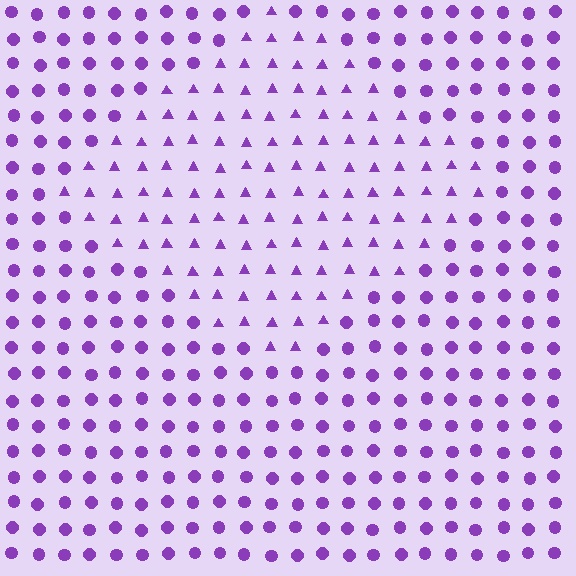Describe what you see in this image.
The image is filled with small purple elements arranged in a uniform grid. A diamond-shaped region contains triangles, while the surrounding area contains circles. The boundary is defined purely by the change in element shape.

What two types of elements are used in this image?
The image uses triangles inside the diamond region and circles outside it.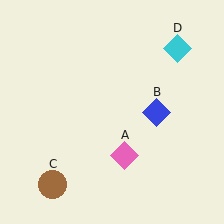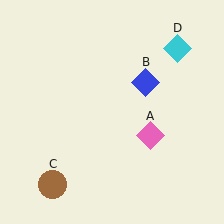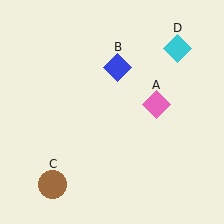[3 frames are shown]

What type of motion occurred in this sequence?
The pink diamond (object A), blue diamond (object B) rotated counterclockwise around the center of the scene.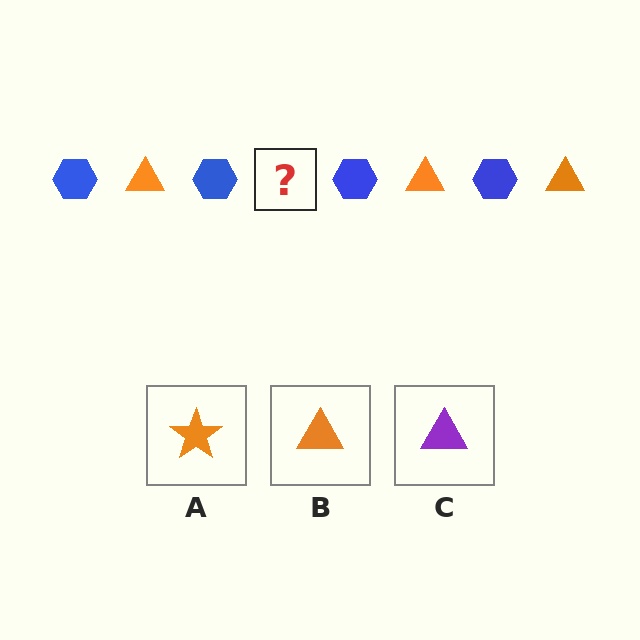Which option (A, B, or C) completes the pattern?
B.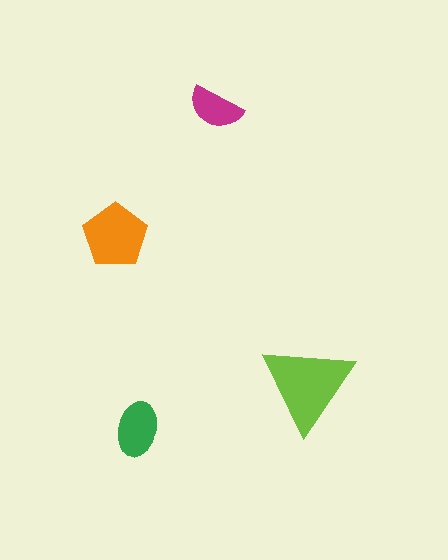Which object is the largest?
The lime triangle.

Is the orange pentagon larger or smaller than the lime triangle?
Smaller.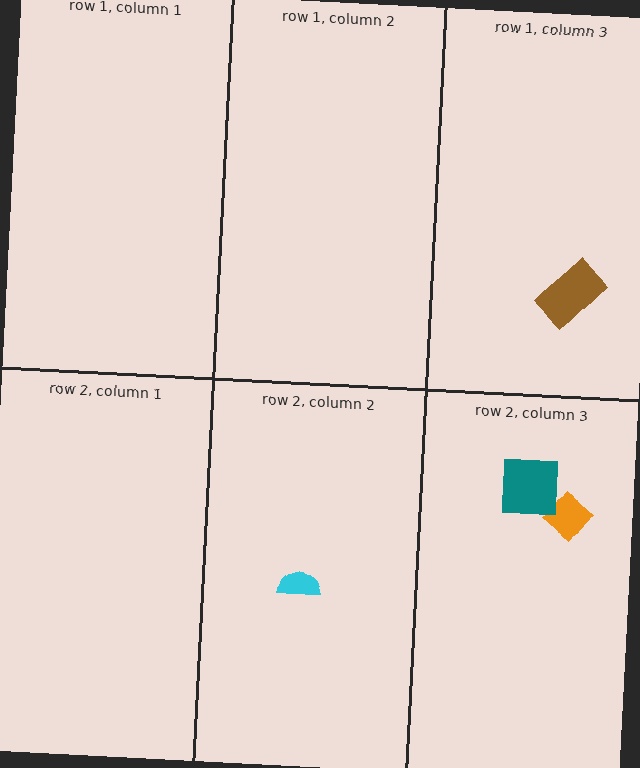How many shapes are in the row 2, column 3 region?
2.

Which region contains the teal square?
The row 2, column 3 region.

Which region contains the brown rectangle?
The row 1, column 3 region.